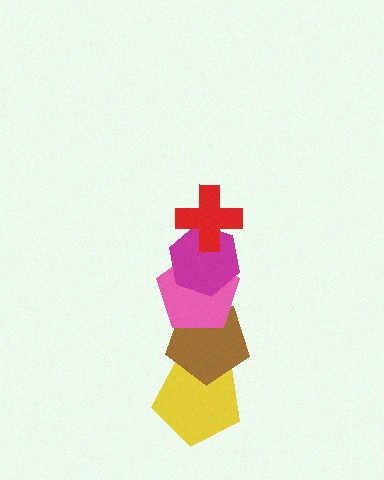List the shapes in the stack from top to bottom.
From top to bottom: the red cross, the magenta hexagon, the pink pentagon, the brown pentagon, the yellow pentagon.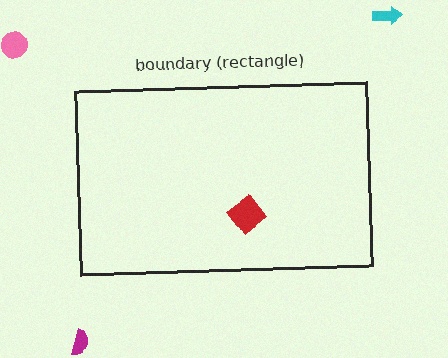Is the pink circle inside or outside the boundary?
Outside.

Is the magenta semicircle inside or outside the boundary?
Outside.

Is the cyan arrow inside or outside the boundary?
Outside.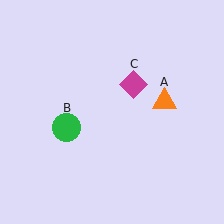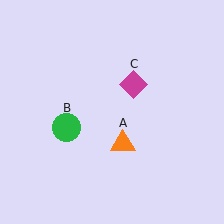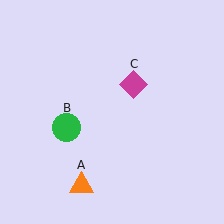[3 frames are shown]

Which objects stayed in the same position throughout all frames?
Green circle (object B) and magenta diamond (object C) remained stationary.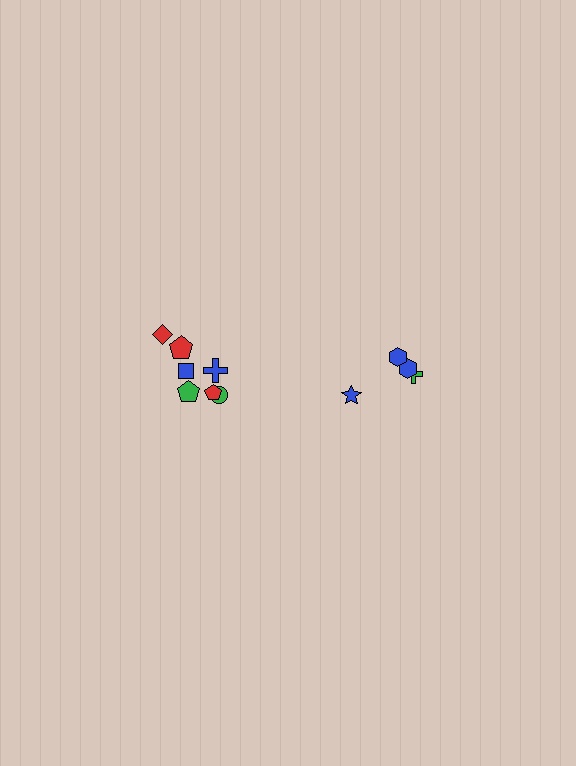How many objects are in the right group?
There are 4 objects.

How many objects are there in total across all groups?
There are 11 objects.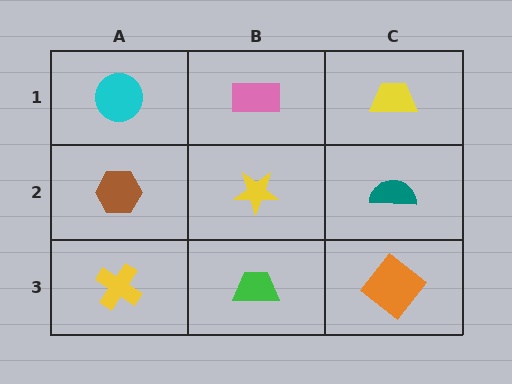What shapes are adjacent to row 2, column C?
A yellow trapezoid (row 1, column C), an orange diamond (row 3, column C), a yellow star (row 2, column B).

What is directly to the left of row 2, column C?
A yellow star.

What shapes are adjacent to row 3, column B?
A yellow star (row 2, column B), a yellow cross (row 3, column A), an orange diamond (row 3, column C).